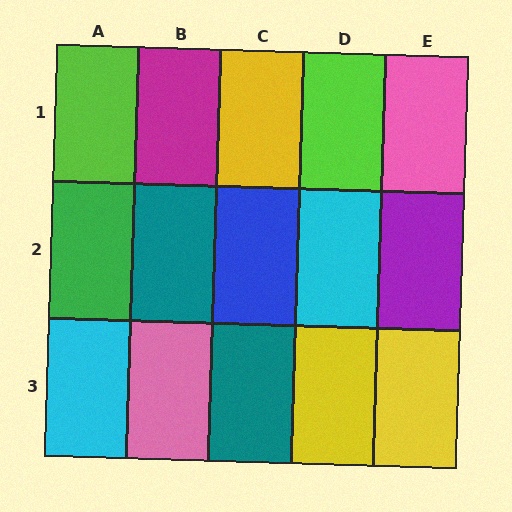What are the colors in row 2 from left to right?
Green, teal, blue, cyan, purple.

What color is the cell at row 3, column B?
Pink.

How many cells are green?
1 cell is green.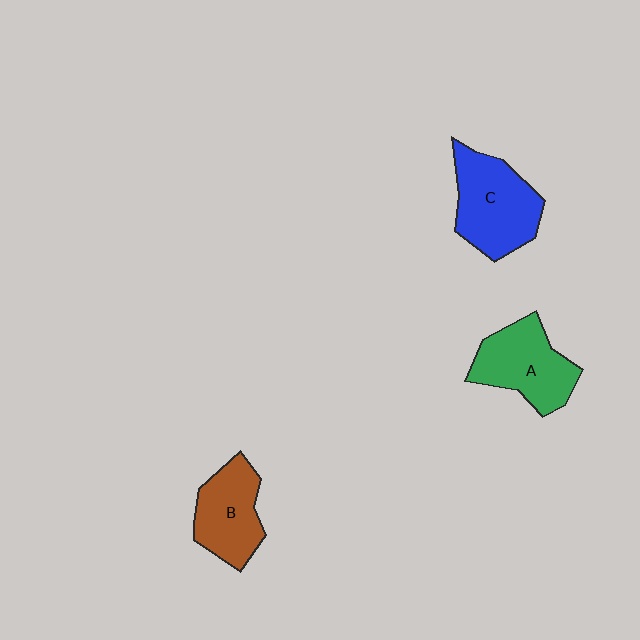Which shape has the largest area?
Shape C (blue).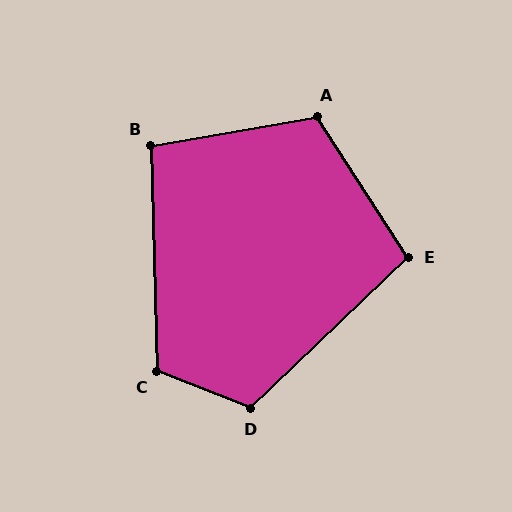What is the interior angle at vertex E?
Approximately 101 degrees (obtuse).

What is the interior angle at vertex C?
Approximately 113 degrees (obtuse).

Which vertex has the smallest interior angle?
B, at approximately 99 degrees.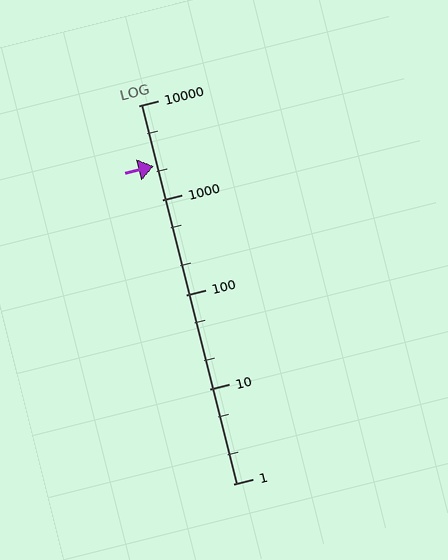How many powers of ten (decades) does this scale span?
The scale spans 4 decades, from 1 to 10000.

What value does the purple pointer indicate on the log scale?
The pointer indicates approximately 2300.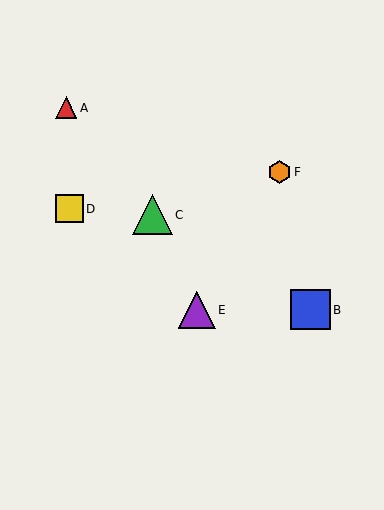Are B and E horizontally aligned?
Yes, both are at y≈310.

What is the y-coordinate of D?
Object D is at y≈209.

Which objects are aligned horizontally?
Objects B, E are aligned horizontally.